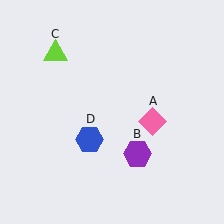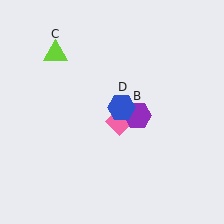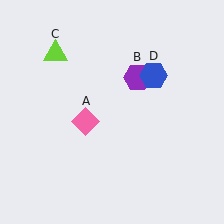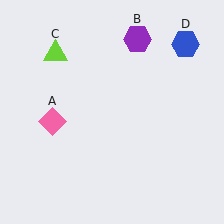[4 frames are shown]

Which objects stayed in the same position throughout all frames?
Lime triangle (object C) remained stationary.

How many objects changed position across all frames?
3 objects changed position: pink diamond (object A), purple hexagon (object B), blue hexagon (object D).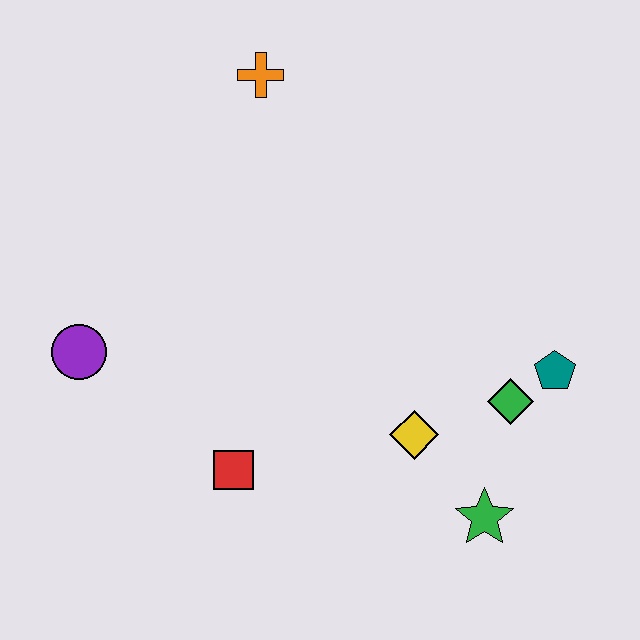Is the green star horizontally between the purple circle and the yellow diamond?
No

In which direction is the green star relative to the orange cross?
The green star is below the orange cross.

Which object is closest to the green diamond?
The teal pentagon is closest to the green diamond.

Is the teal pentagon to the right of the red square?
Yes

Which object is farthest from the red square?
The orange cross is farthest from the red square.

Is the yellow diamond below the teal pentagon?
Yes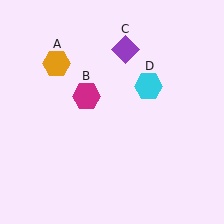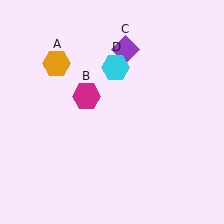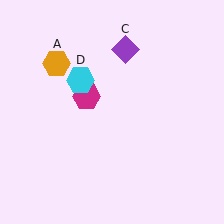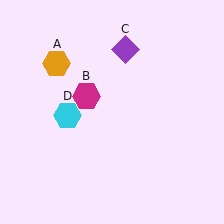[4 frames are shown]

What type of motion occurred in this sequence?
The cyan hexagon (object D) rotated counterclockwise around the center of the scene.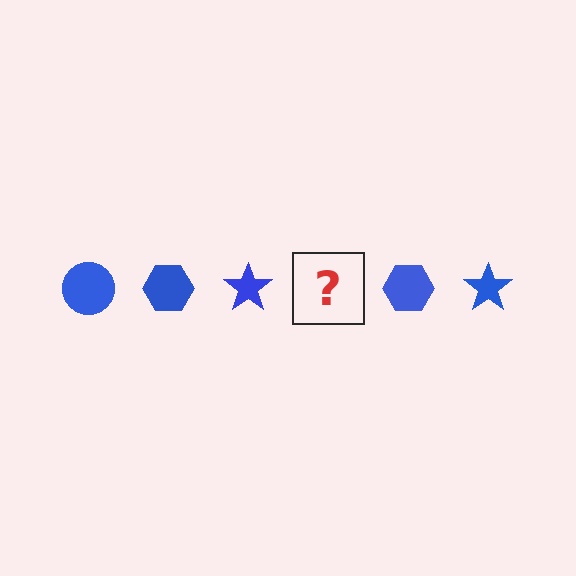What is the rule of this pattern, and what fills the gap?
The rule is that the pattern cycles through circle, hexagon, star shapes in blue. The gap should be filled with a blue circle.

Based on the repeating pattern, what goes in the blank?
The blank should be a blue circle.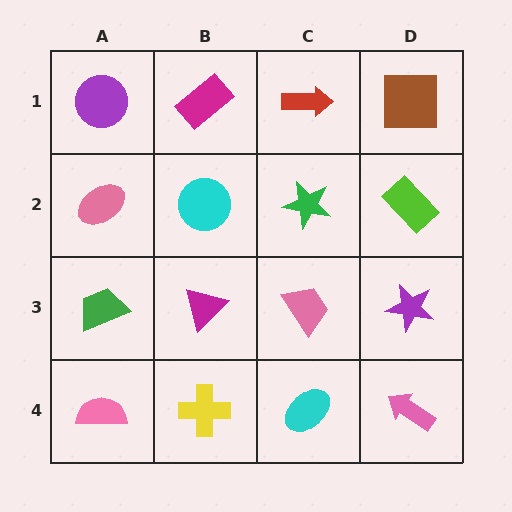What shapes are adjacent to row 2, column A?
A purple circle (row 1, column A), a green trapezoid (row 3, column A), a cyan circle (row 2, column B).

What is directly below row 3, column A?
A pink semicircle.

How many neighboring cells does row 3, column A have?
3.